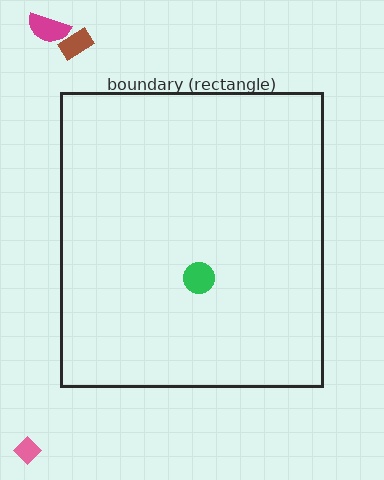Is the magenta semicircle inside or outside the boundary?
Outside.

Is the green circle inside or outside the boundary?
Inside.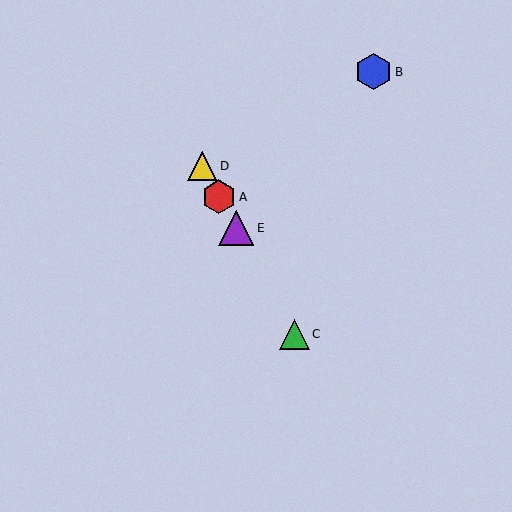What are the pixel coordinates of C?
Object C is at (294, 334).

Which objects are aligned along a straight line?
Objects A, C, D, E are aligned along a straight line.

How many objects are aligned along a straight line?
4 objects (A, C, D, E) are aligned along a straight line.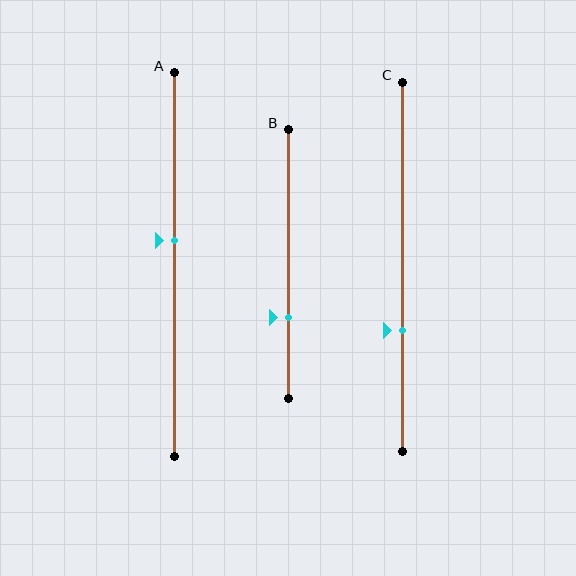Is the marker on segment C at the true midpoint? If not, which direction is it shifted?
No, the marker on segment C is shifted downward by about 17% of the segment length.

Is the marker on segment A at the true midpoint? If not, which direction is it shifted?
No, the marker on segment A is shifted upward by about 6% of the segment length.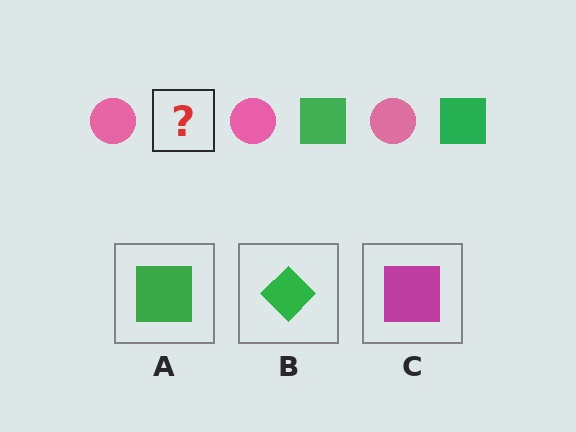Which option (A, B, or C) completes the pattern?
A.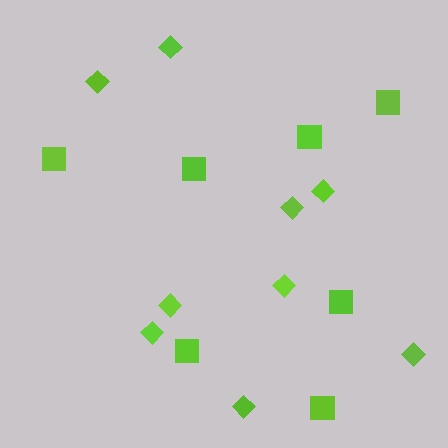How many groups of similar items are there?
There are 2 groups: one group of squares (7) and one group of diamonds (9).